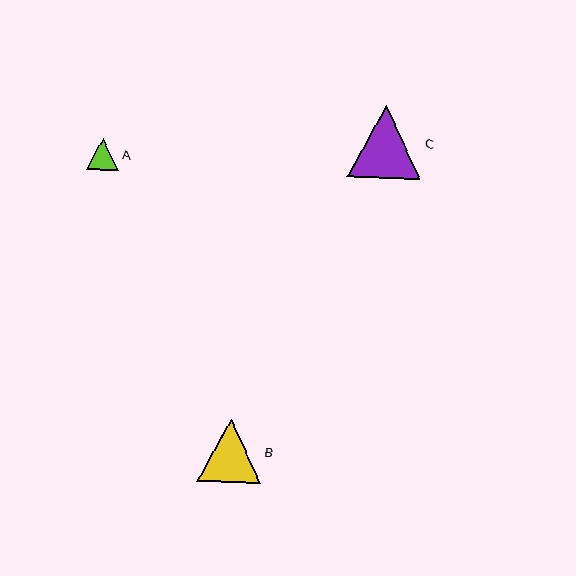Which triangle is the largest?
Triangle C is the largest with a size of approximately 73 pixels.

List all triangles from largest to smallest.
From largest to smallest: C, B, A.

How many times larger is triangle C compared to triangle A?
Triangle C is approximately 2.2 times the size of triangle A.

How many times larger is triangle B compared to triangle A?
Triangle B is approximately 1.9 times the size of triangle A.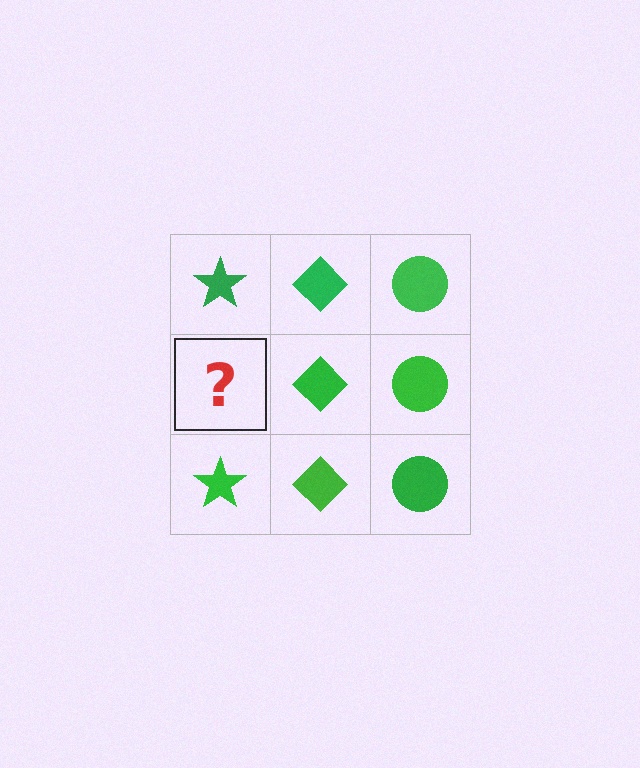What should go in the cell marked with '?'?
The missing cell should contain a green star.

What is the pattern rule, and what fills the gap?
The rule is that each column has a consistent shape. The gap should be filled with a green star.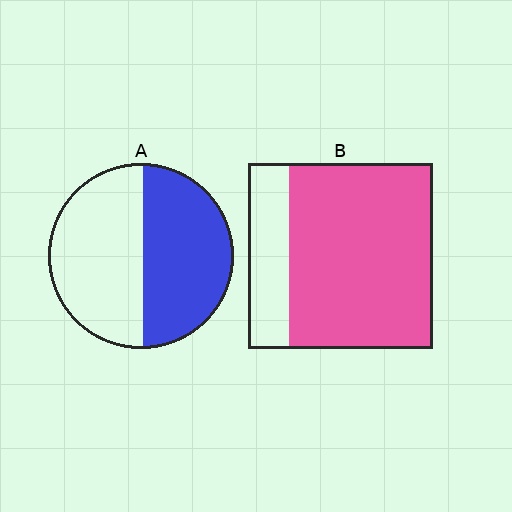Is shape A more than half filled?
Roughly half.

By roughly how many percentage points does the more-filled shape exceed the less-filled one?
By roughly 30 percentage points (B over A).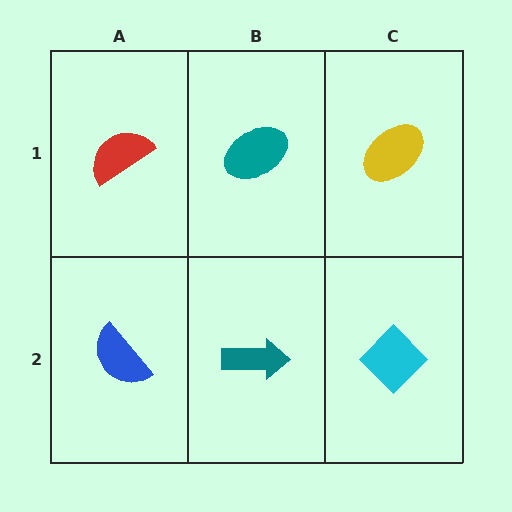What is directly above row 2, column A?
A red semicircle.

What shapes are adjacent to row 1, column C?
A cyan diamond (row 2, column C), a teal ellipse (row 1, column B).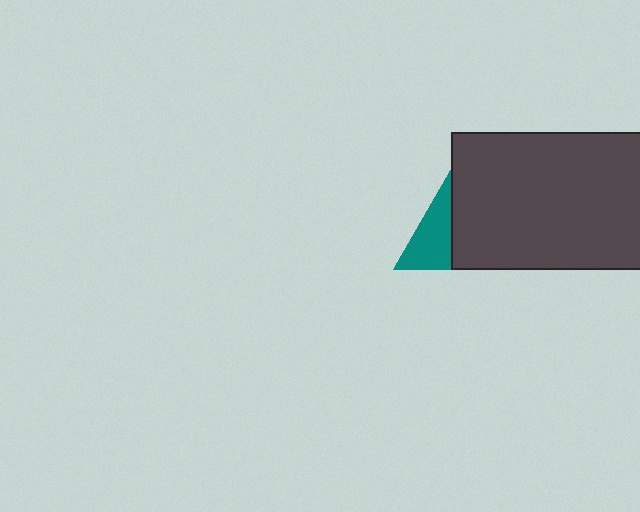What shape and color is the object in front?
The object in front is a dark gray rectangle.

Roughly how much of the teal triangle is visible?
About half of it is visible (roughly 51%).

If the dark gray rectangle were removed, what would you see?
You would see the complete teal triangle.